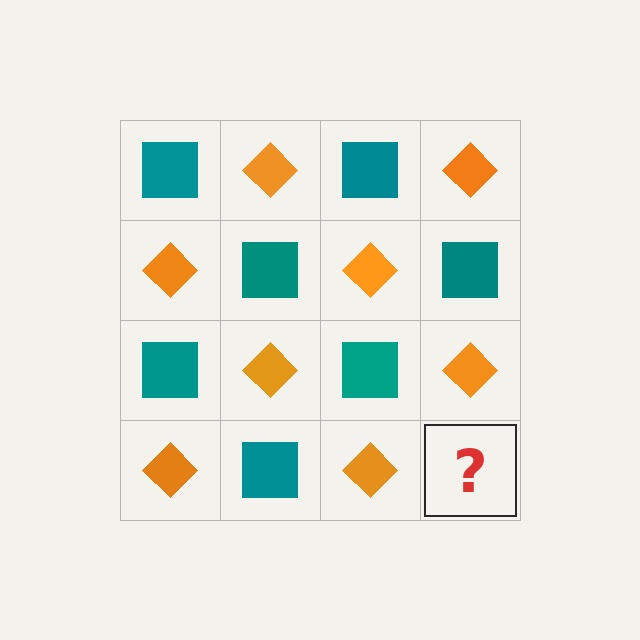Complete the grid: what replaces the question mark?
The question mark should be replaced with a teal square.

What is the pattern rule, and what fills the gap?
The rule is that it alternates teal square and orange diamond in a checkerboard pattern. The gap should be filled with a teal square.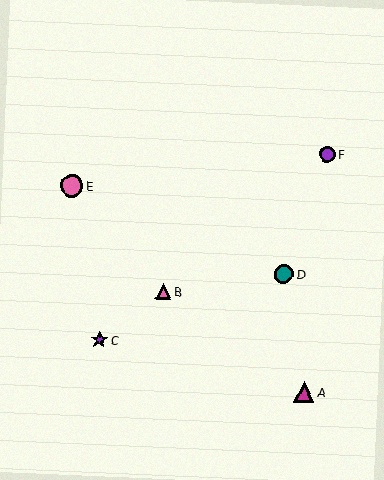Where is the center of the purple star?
The center of the purple star is at (99, 340).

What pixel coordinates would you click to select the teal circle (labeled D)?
Click at (284, 274) to select the teal circle D.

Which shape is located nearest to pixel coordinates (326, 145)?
The purple circle (labeled F) at (327, 154) is nearest to that location.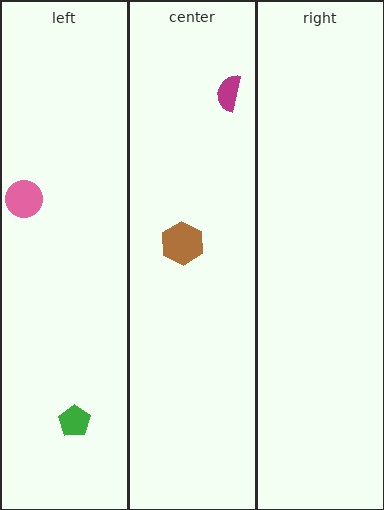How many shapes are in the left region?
2.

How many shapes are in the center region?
2.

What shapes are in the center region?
The brown hexagon, the magenta semicircle.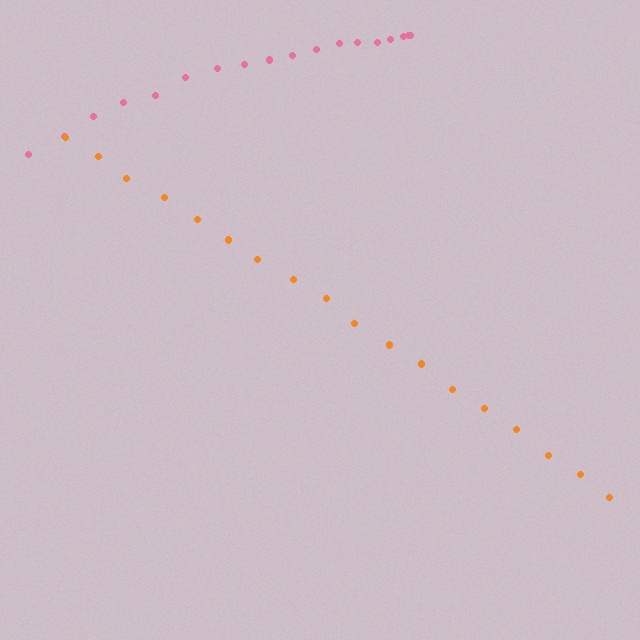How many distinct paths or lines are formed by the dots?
There are 2 distinct paths.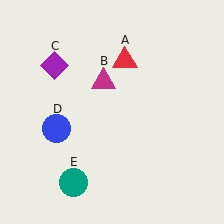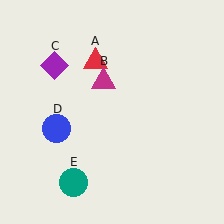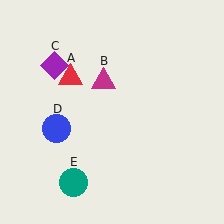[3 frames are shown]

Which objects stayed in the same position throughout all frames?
Magenta triangle (object B) and purple diamond (object C) and blue circle (object D) and teal circle (object E) remained stationary.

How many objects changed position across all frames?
1 object changed position: red triangle (object A).